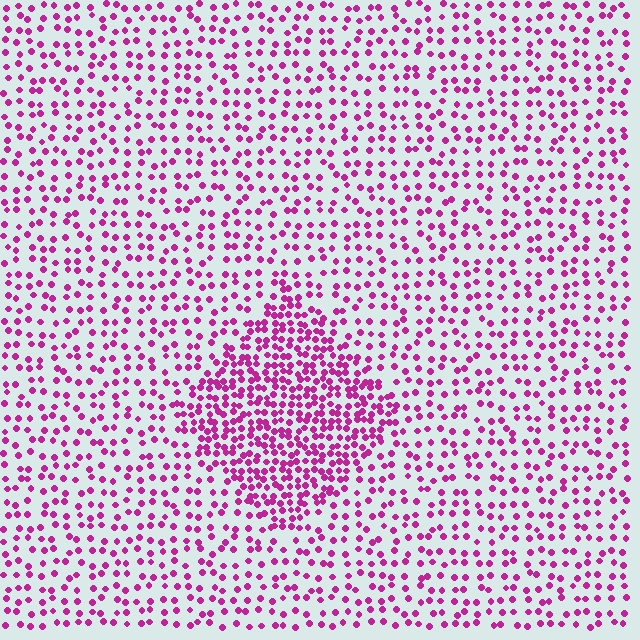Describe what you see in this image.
The image contains small magenta elements arranged at two different densities. A diamond-shaped region is visible where the elements are more densely packed than the surrounding area.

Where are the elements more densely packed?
The elements are more densely packed inside the diamond boundary.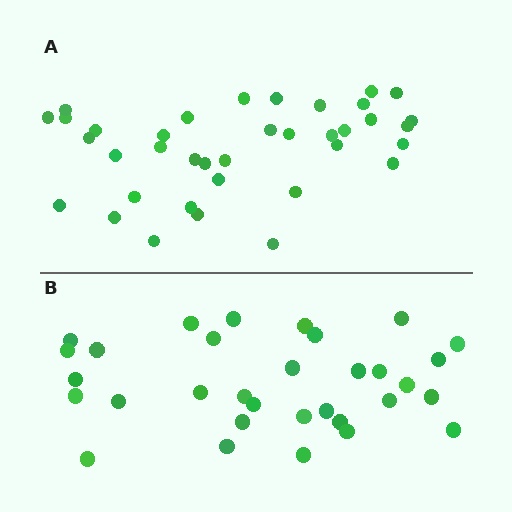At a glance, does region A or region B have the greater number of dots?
Region A (the top region) has more dots.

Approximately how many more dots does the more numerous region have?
Region A has about 5 more dots than region B.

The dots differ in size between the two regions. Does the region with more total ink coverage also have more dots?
No. Region B has more total ink coverage because its dots are larger, but region A actually contains more individual dots. Total area can be misleading — the number of items is what matters here.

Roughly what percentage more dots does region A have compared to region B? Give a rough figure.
About 15% more.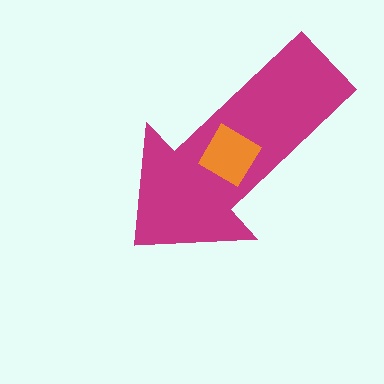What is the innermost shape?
The orange diamond.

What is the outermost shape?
The magenta arrow.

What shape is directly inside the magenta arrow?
The orange diamond.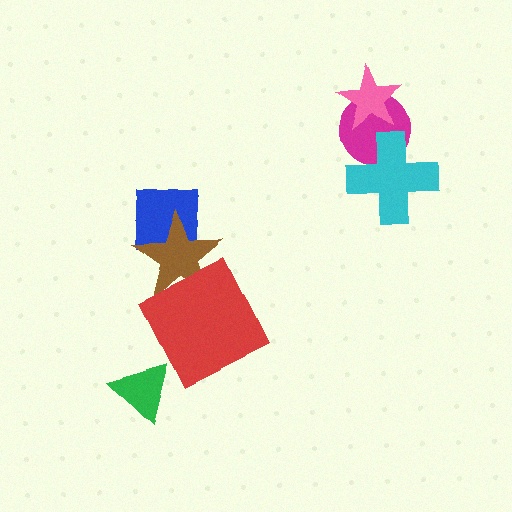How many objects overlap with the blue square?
1 object overlaps with the blue square.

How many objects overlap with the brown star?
2 objects overlap with the brown star.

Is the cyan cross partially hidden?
No, no other shape covers it.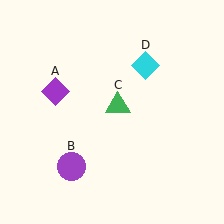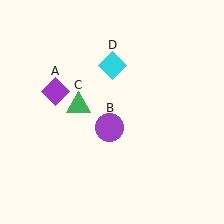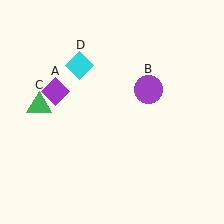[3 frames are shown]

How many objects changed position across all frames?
3 objects changed position: purple circle (object B), green triangle (object C), cyan diamond (object D).